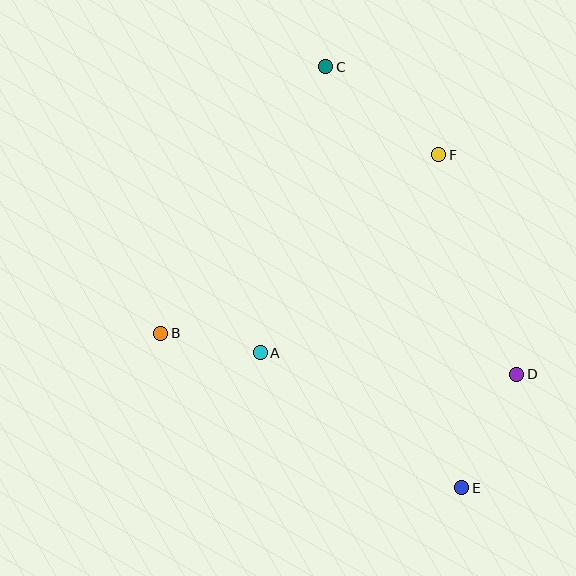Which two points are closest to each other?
Points A and B are closest to each other.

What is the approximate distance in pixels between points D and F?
The distance between D and F is approximately 233 pixels.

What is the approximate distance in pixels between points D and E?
The distance between D and E is approximately 126 pixels.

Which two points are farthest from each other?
Points C and E are farthest from each other.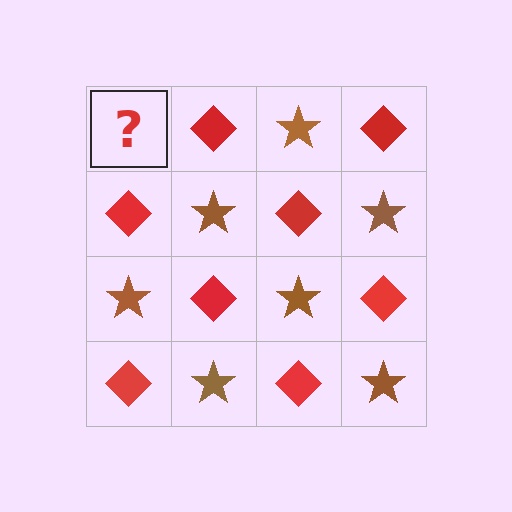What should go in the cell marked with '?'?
The missing cell should contain a brown star.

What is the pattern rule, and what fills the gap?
The rule is that it alternates brown star and red diamond in a checkerboard pattern. The gap should be filled with a brown star.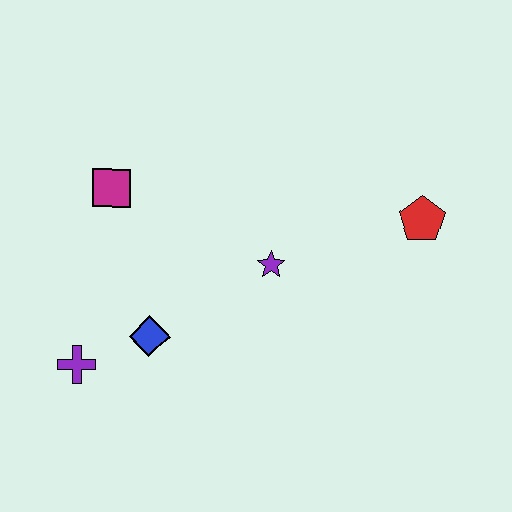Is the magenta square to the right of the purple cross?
Yes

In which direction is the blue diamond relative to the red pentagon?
The blue diamond is to the left of the red pentagon.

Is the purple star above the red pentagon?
No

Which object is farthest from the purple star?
The purple cross is farthest from the purple star.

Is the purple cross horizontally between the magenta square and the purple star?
No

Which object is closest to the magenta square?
The blue diamond is closest to the magenta square.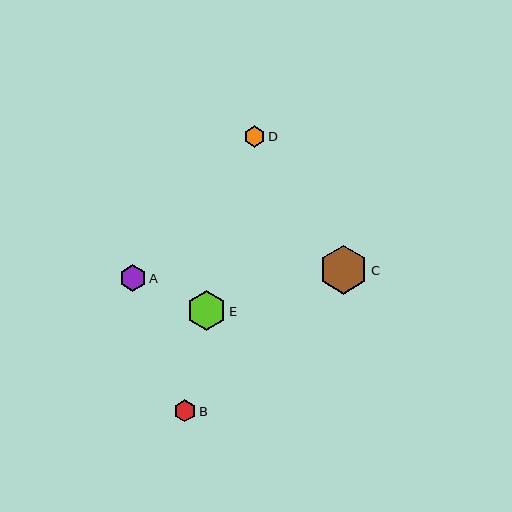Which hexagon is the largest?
Hexagon C is the largest with a size of approximately 49 pixels.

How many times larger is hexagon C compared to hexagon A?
Hexagon C is approximately 1.8 times the size of hexagon A.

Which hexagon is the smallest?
Hexagon D is the smallest with a size of approximately 21 pixels.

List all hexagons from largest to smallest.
From largest to smallest: C, E, A, B, D.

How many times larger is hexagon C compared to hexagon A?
Hexagon C is approximately 1.8 times the size of hexagon A.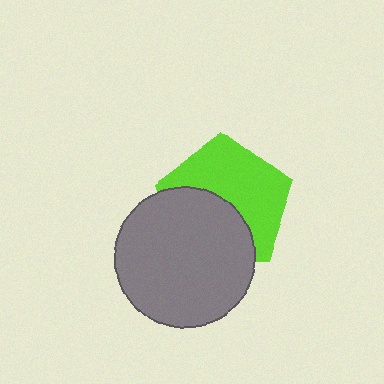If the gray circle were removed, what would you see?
You would see the complete lime pentagon.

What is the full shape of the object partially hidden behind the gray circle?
The partially hidden object is a lime pentagon.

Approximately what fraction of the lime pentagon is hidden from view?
Roughly 44% of the lime pentagon is hidden behind the gray circle.